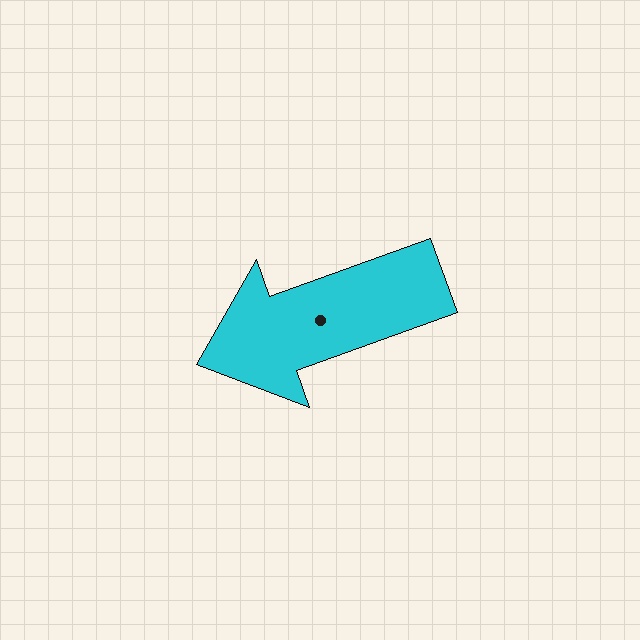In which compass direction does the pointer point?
West.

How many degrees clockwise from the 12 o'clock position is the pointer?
Approximately 250 degrees.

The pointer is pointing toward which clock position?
Roughly 8 o'clock.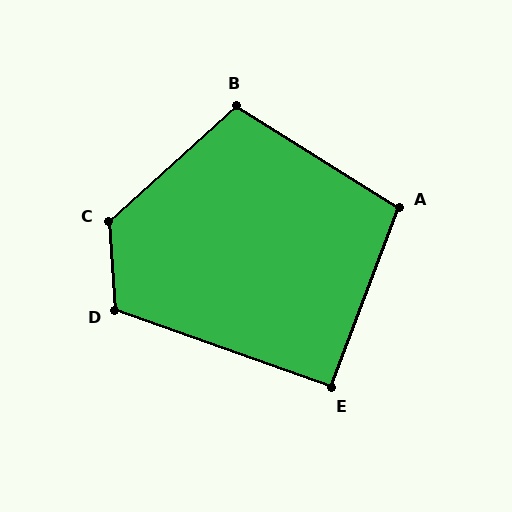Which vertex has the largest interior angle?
C, at approximately 128 degrees.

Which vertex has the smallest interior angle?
E, at approximately 91 degrees.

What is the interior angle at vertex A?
Approximately 101 degrees (obtuse).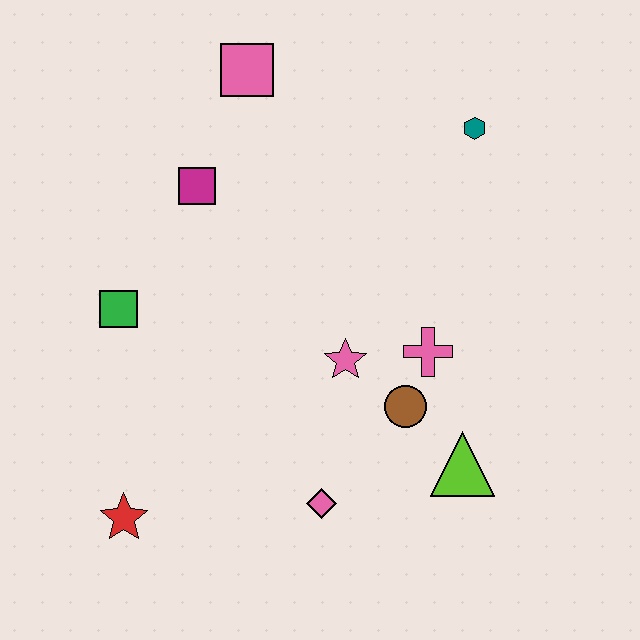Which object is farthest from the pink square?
The red star is farthest from the pink square.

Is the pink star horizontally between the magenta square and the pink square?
No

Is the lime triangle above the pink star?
No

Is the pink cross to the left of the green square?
No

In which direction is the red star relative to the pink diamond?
The red star is to the left of the pink diamond.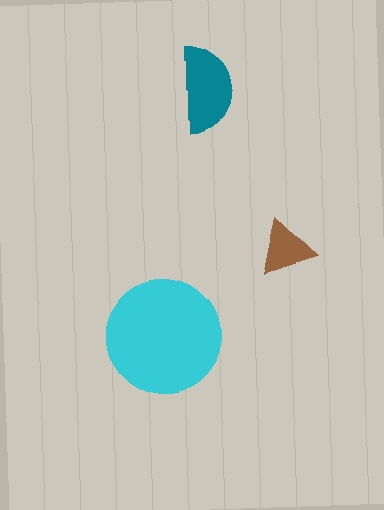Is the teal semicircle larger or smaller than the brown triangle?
Larger.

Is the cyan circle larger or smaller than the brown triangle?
Larger.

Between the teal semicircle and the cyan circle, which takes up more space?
The cyan circle.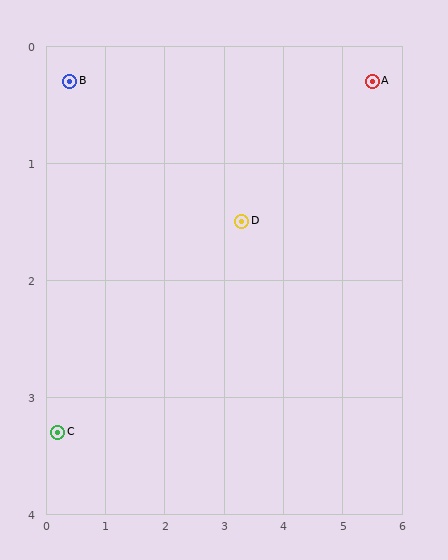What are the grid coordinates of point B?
Point B is at approximately (0.4, 0.3).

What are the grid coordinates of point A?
Point A is at approximately (5.5, 0.3).